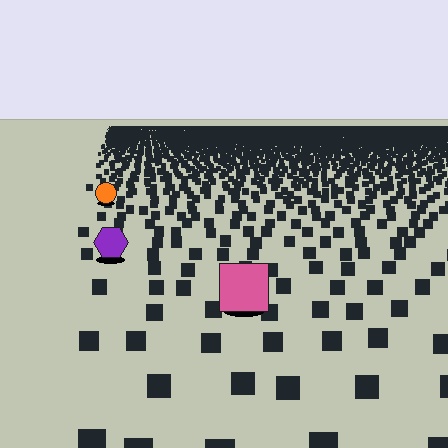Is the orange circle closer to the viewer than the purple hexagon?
No. The purple hexagon is closer — you can tell from the texture gradient: the ground texture is coarser near it.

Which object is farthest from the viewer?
The orange circle is farthest from the viewer. It appears smaller and the ground texture around it is denser.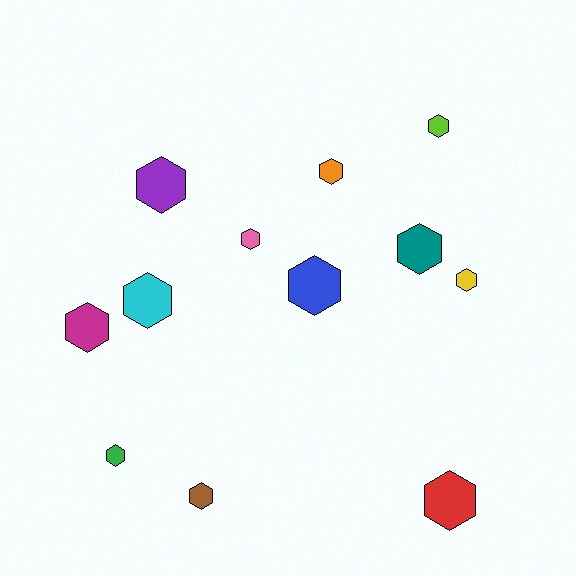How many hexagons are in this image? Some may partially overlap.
There are 12 hexagons.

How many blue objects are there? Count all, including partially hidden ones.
There is 1 blue object.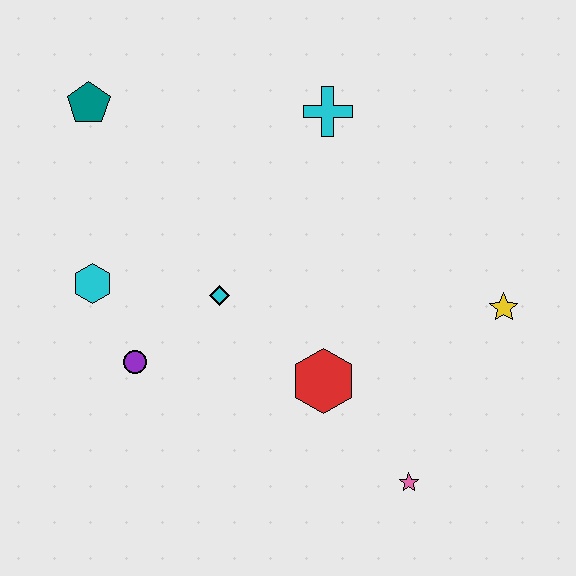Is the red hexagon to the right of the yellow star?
No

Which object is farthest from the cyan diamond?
The yellow star is farthest from the cyan diamond.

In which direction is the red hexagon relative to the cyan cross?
The red hexagon is below the cyan cross.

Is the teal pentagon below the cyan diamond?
No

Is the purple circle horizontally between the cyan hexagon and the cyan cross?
Yes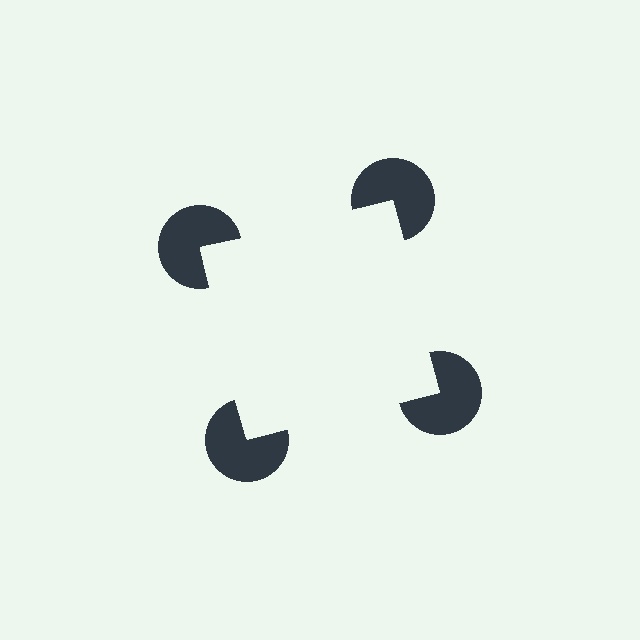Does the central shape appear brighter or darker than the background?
It typically appears slightly brighter than the background, even though no actual brightness change is drawn.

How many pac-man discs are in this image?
There are 4 — one at each vertex of the illusory square.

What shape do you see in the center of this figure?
An illusory square — its edges are inferred from the aligned wedge cuts in the pac-man discs, not physically drawn.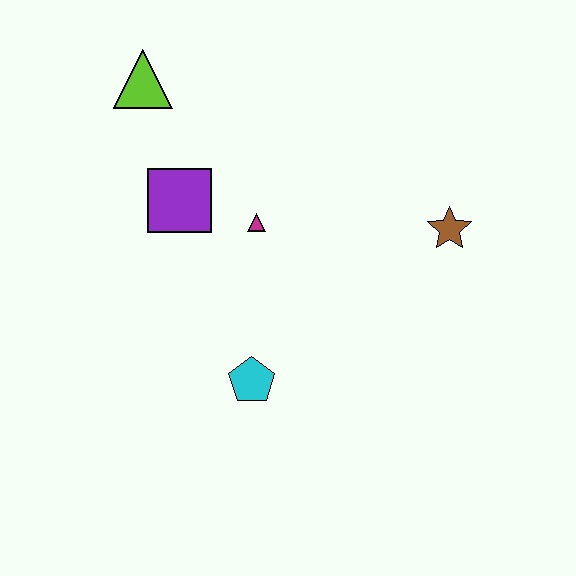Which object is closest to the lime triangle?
The purple square is closest to the lime triangle.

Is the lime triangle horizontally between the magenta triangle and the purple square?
No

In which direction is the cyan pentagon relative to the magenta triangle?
The cyan pentagon is below the magenta triangle.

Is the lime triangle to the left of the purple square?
Yes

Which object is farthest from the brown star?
The lime triangle is farthest from the brown star.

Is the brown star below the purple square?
Yes